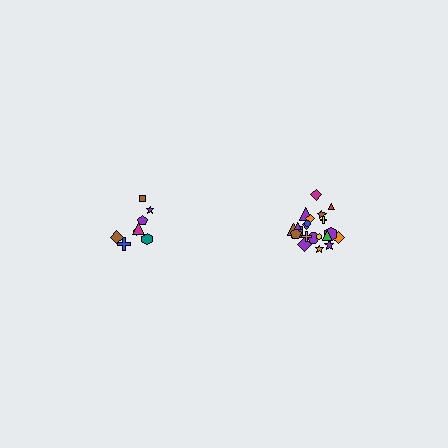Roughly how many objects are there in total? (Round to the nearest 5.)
Roughly 30 objects in total.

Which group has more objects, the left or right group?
The right group.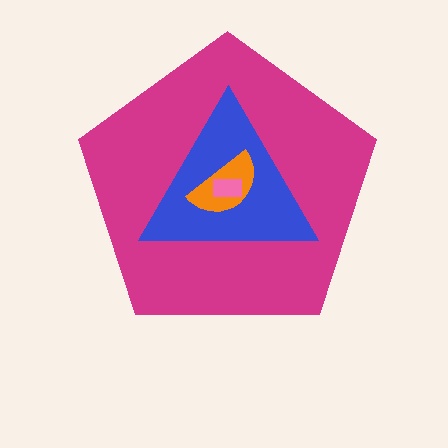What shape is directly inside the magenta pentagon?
The blue triangle.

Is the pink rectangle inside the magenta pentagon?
Yes.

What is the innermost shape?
The pink rectangle.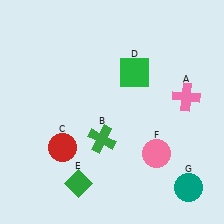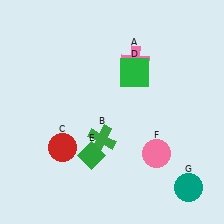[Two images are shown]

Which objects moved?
The objects that moved are: the pink cross (A), the green diamond (E).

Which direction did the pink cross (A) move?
The pink cross (A) moved left.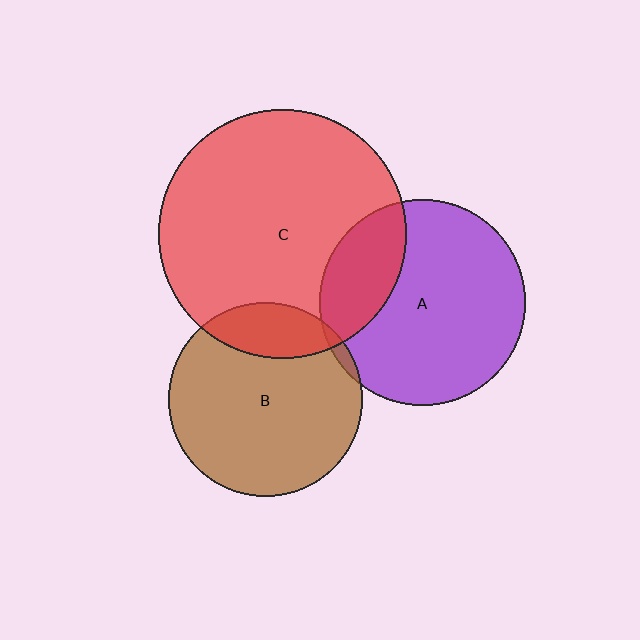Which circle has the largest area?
Circle C (red).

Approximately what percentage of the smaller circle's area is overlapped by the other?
Approximately 25%.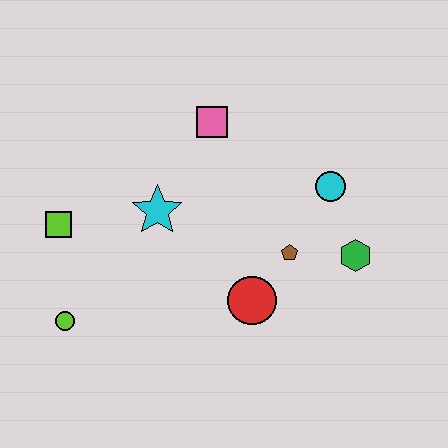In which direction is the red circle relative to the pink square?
The red circle is below the pink square.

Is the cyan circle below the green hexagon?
No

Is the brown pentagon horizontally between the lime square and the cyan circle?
Yes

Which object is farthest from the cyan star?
The green hexagon is farthest from the cyan star.